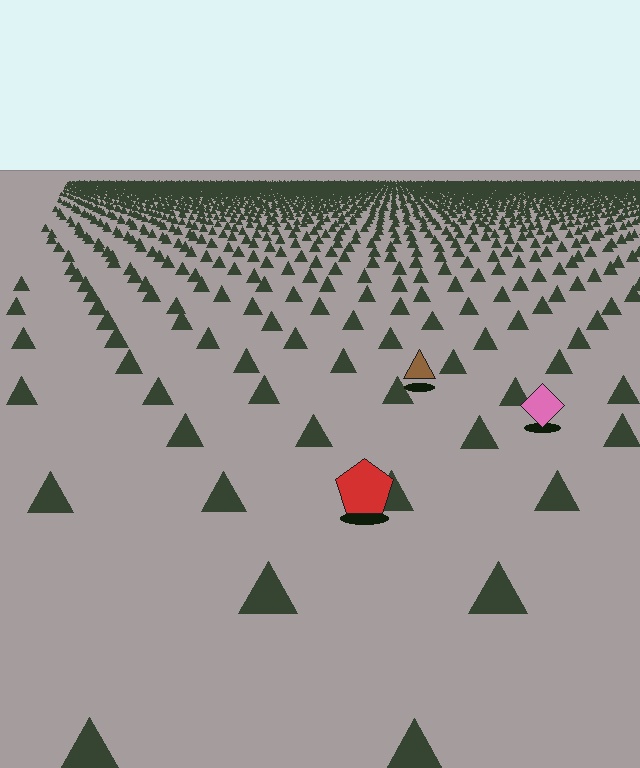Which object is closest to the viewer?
The red pentagon is closest. The texture marks near it are larger and more spread out.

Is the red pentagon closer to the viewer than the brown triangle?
Yes. The red pentagon is closer — you can tell from the texture gradient: the ground texture is coarser near it.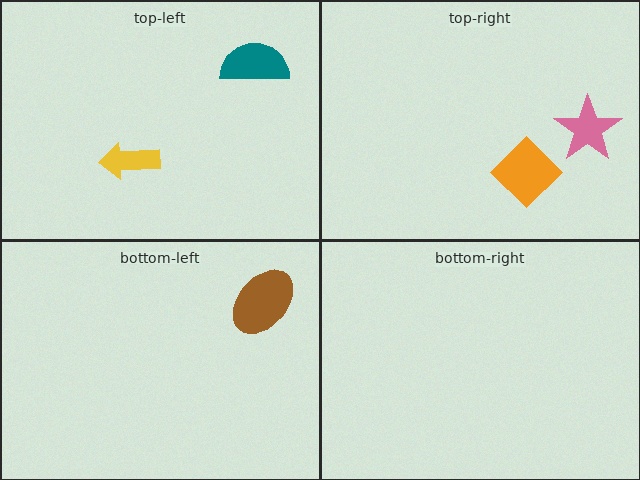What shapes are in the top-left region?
The teal semicircle, the yellow arrow.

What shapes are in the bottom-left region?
The brown ellipse.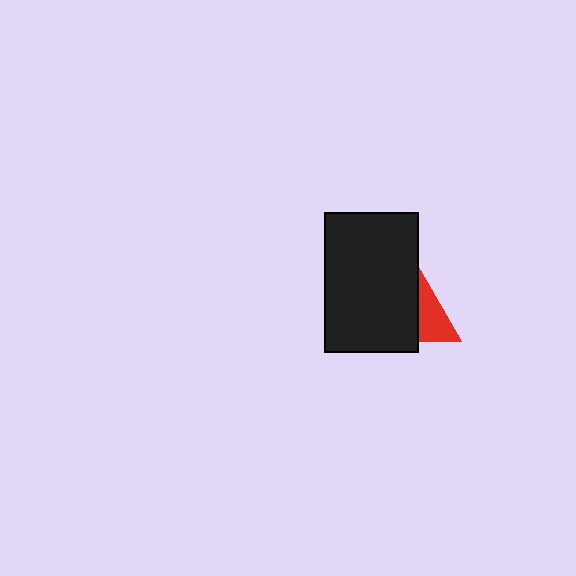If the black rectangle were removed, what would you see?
You would see the complete red triangle.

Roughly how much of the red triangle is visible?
A small part of it is visible (roughly 44%).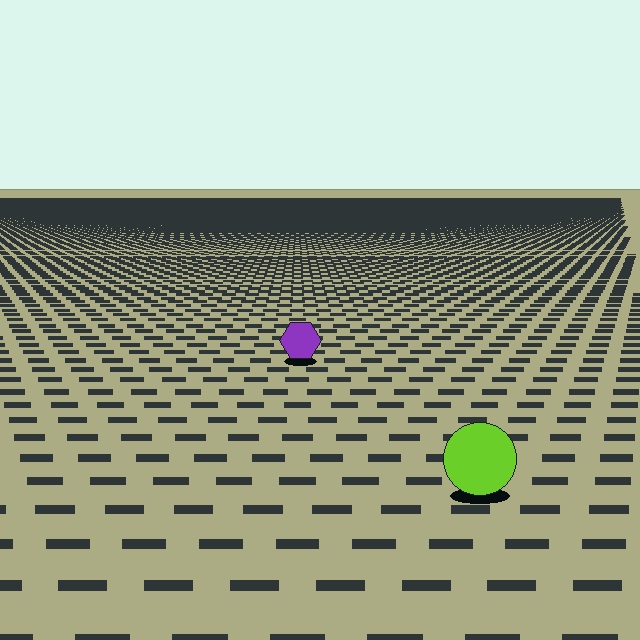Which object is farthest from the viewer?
The purple hexagon is farthest from the viewer. It appears smaller and the ground texture around it is denser.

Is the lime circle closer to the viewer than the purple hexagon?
Yes. The lime circle is closer — you can tell from the texture gradient: the ground texture is coarser near it.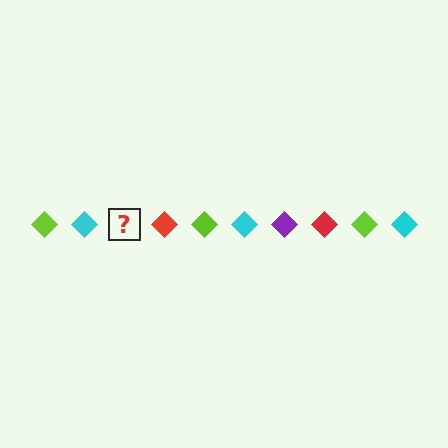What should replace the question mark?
The question mark should be replaced with a purple diamond.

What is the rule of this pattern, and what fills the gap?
The rule is that the pattern cycles through lime, cyan, purple, red diamonds. The gap should be filled with a purple diamond.